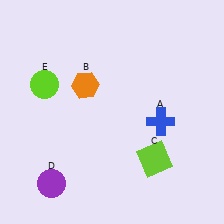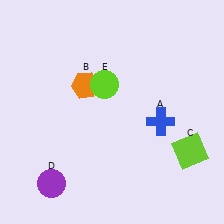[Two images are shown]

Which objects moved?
The objects that moved are: the lime square (C), the lime circle (E).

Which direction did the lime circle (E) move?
The lime circle (E) moved right.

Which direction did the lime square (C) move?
The lime square (C) moved right.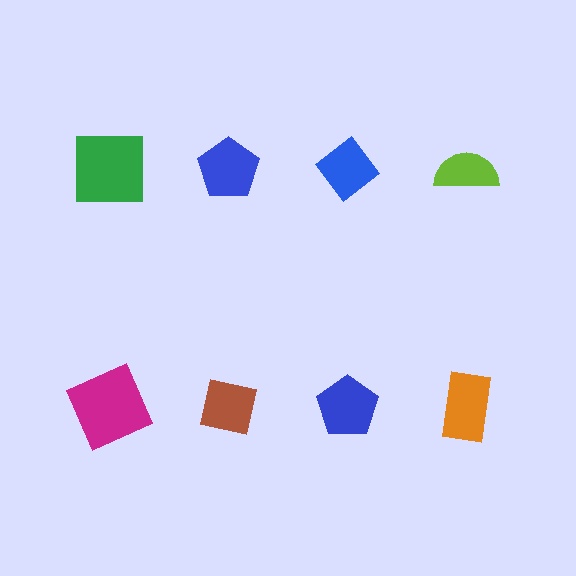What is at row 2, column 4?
An orange rectangle.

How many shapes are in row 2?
4 shapes.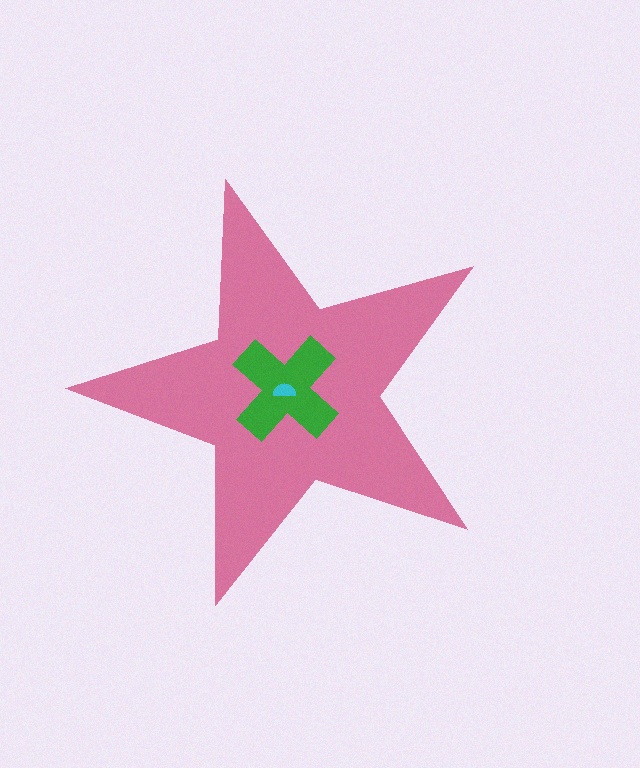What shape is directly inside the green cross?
The cyan semicircle.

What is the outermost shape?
The pink star.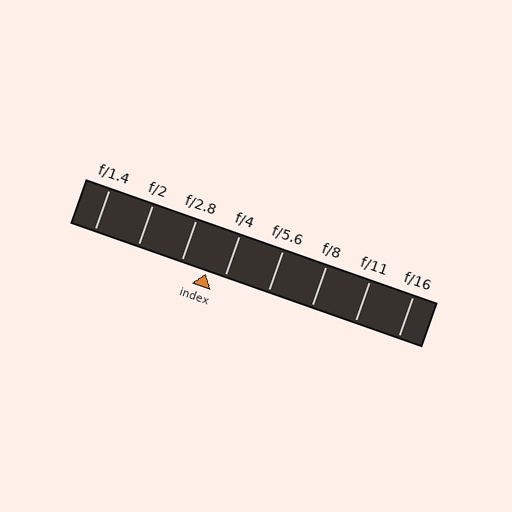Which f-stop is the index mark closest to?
The index mark is closest to f/4.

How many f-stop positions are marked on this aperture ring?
There are 8 f-stop positions marked.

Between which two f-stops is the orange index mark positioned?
The index mark is between f/2.8 and f/4.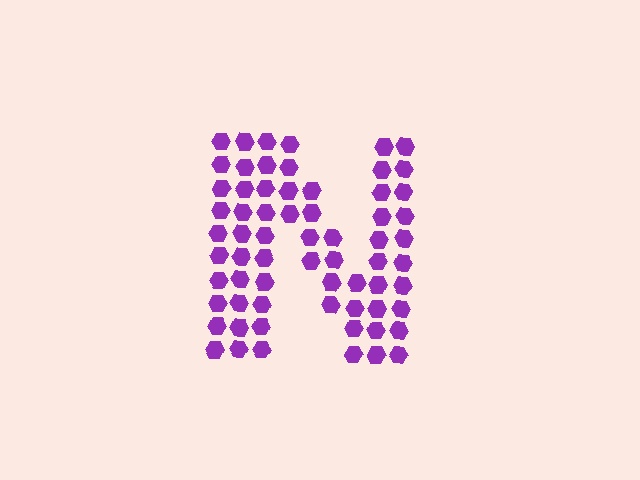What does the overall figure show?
The overall figure shows the letter N.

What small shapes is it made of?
It is made of small hexagons.